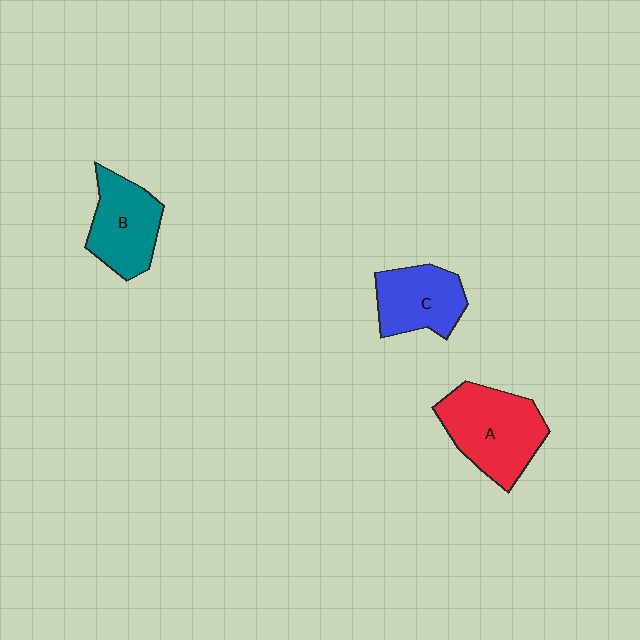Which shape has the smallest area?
Shape C (blue).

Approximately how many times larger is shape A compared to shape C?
Approximately 1.4 times.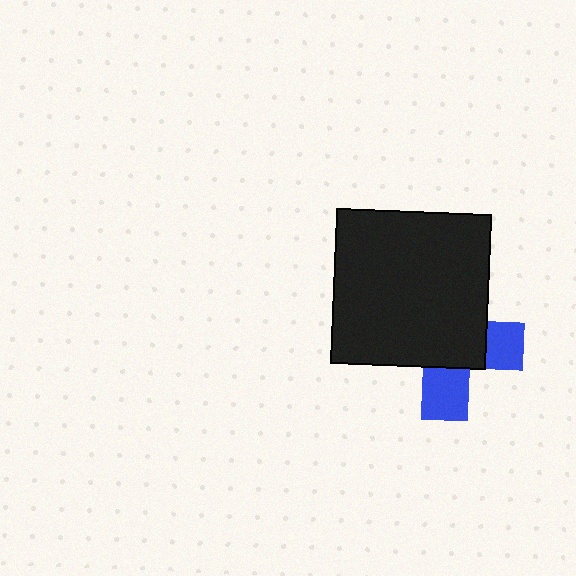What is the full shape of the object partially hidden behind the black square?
The partially hidden object is a blue cross.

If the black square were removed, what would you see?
You would see the complete blue cross.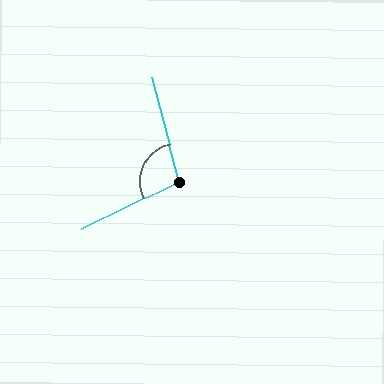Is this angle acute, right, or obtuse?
It is obtuse.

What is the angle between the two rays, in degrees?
Approximately 101 degrees.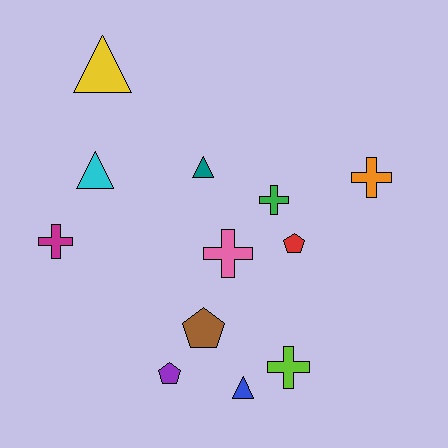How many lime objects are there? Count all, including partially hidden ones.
There is 1 lime object.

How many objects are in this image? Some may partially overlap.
There are 12 objects.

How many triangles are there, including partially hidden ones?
There are 4 triangles.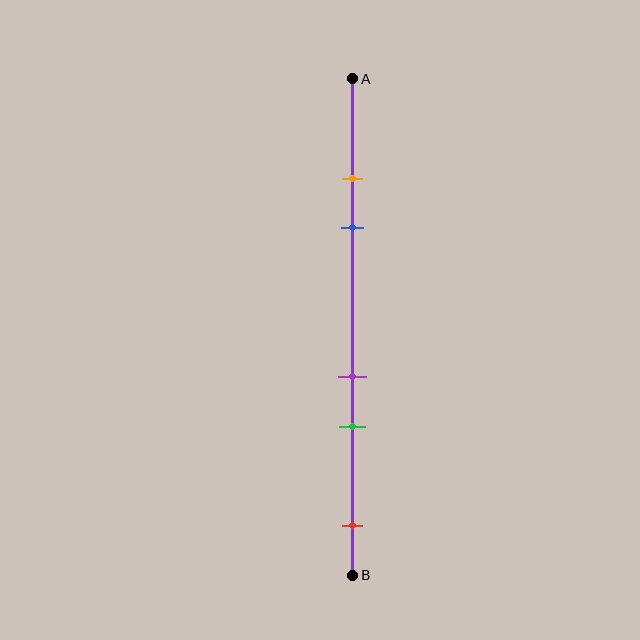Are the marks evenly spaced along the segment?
No, the marks are not evenly spaced.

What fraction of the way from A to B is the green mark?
The green mark is approximately 70% (0.7) of the way from A to B.